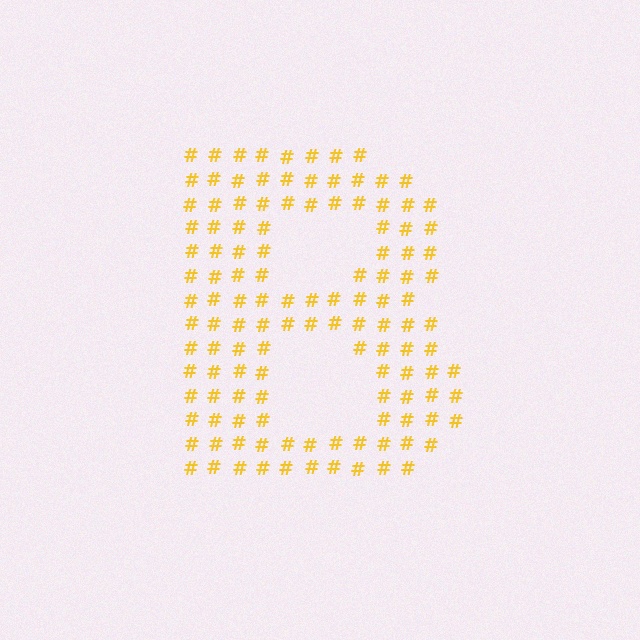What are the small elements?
The small elements are hash symbols.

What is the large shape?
The large shape is the letter B.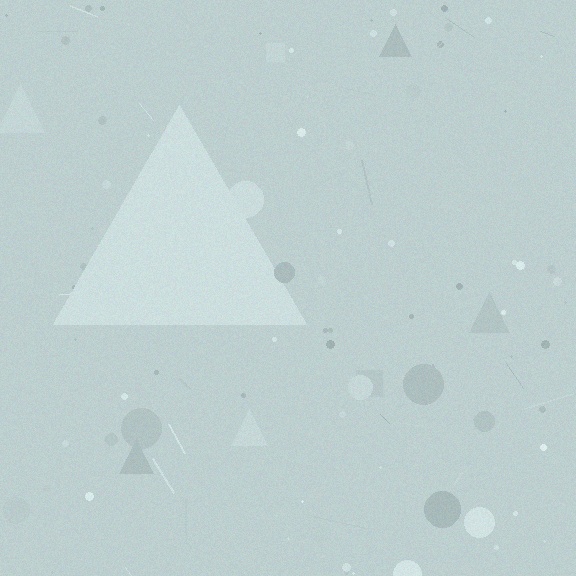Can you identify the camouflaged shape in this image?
The camouflaged shape is a triangle.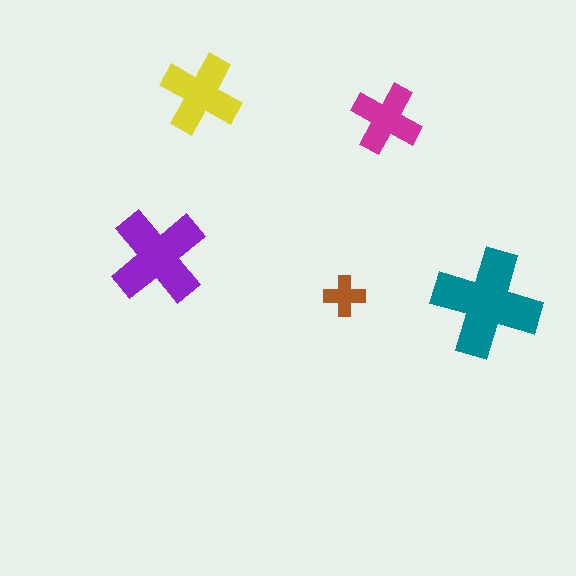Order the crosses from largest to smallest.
the teal one, the purple one, the yellow one, the magenta one, the brown one.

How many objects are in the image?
There are 5 objects in the image.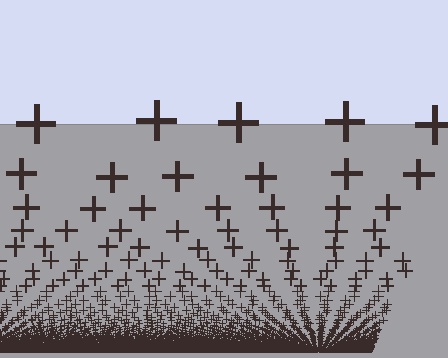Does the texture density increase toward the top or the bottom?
Density increases toward the bottom.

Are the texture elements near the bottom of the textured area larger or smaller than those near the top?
Smaller. The gradient is inverted — elements near the bottom are smaller and denser.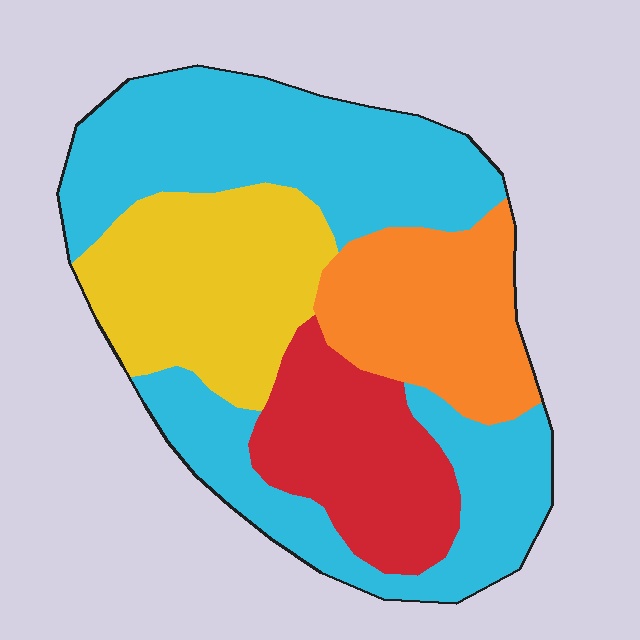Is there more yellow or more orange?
Yellow.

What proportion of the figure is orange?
Orange takes up about one sixth (1/6) of the figure.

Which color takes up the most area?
Cyan, at roughly 45%.